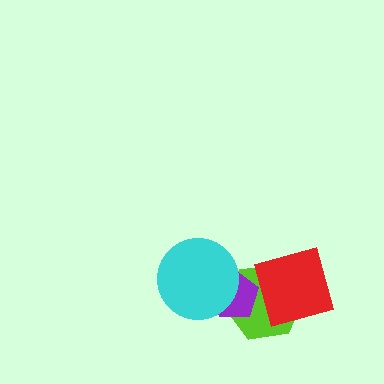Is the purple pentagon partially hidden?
Yes, it is partially covered by another shape.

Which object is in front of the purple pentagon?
The cyan circle is in front of the purple pentagon.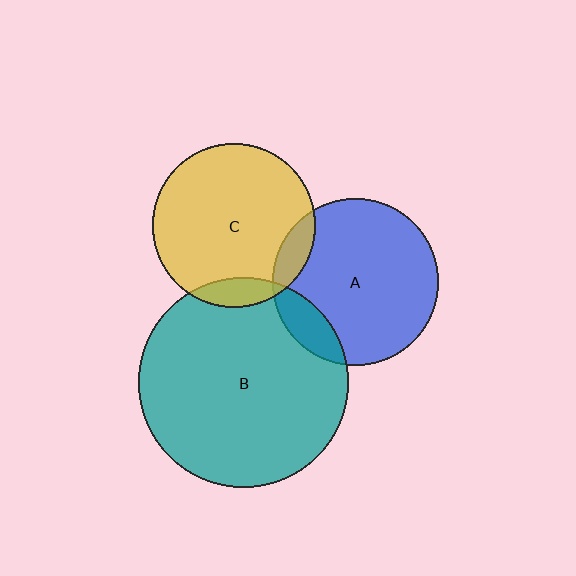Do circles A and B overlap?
Yes.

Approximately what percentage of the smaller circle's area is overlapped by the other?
Approximately 15%.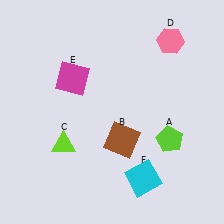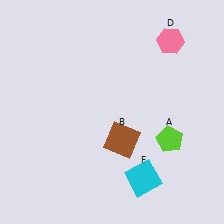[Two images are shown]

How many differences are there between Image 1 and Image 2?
There are 2 differences between the two images.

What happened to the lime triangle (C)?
The lime triangle (C) was removed in Image 2. It was in the bottom-left area of Image 1.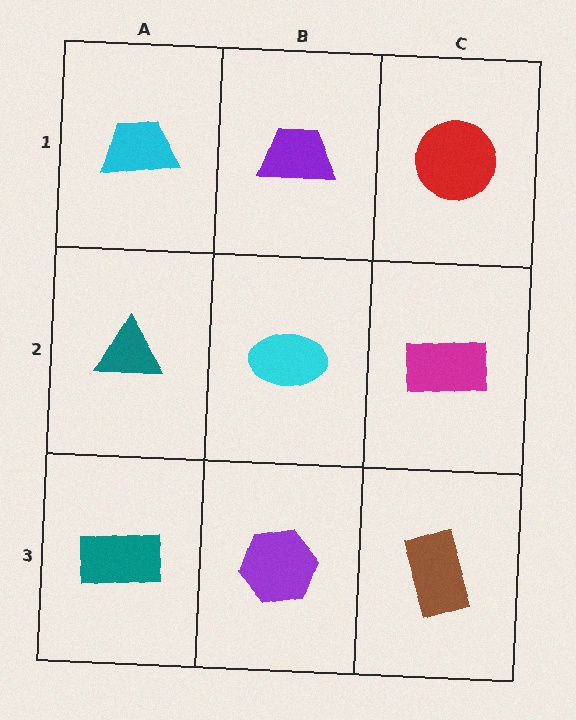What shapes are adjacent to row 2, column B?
A purple trapezoid (row 1, column B), a purple hexagon (row 3, column B), a teal triangle (row 2, column A), a magenta rectangle (row 2, column C).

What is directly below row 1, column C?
A magenta rectangle.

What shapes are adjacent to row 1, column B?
A cyan ellipse (row 2, column B), a cyan trapezoid (row 1, column A), a red circle (row 1, column C).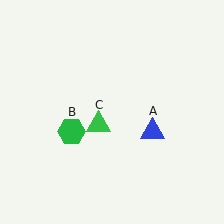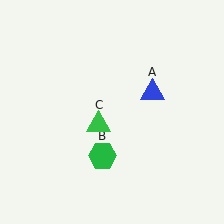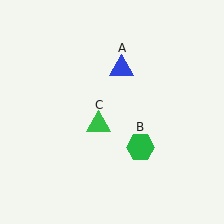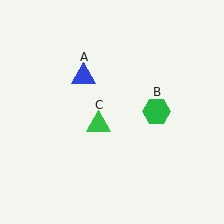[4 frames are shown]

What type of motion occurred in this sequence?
The blue triangle (object A), green hexagon (object B) rotated counterclockwise around the center of the scene.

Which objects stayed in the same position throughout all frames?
Green triangle (object C) remained stationary.